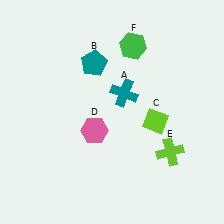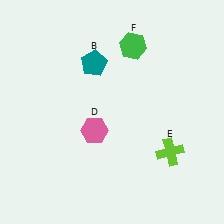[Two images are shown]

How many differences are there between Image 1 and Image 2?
There are 2 differences between the two images.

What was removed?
The teal cross (A), the lime diamond (C) were removed in Image 2.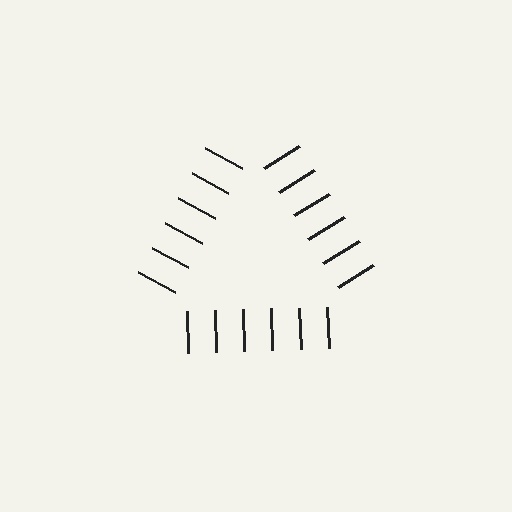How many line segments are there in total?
18 — 6 along each of the 3 edges.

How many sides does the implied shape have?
3 sides — the line-ends trace a triangle.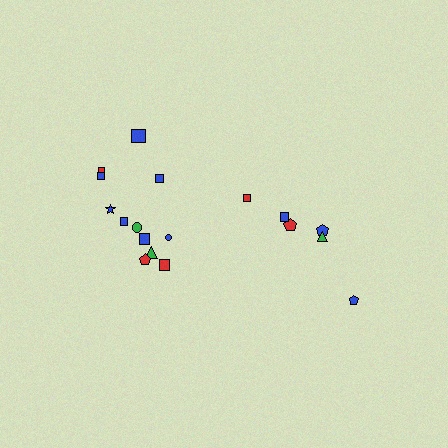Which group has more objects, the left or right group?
The left group.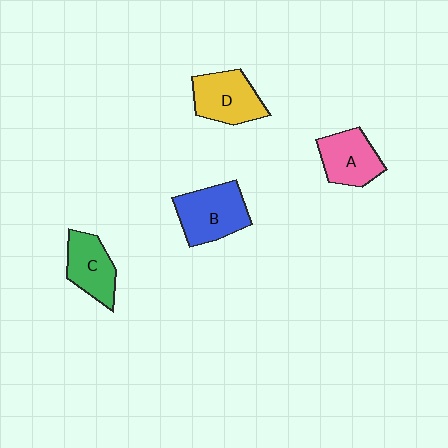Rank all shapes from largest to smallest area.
From largest to smallest: B (blue), D (yellow), A (pink), C (green).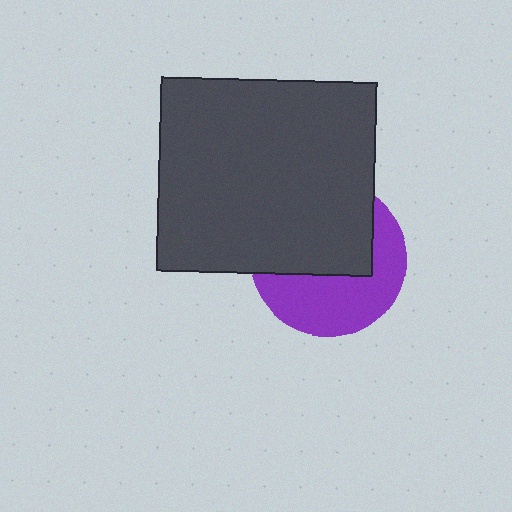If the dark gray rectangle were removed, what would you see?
You would see the complete purple circle.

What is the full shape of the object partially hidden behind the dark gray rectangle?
The partially hidden object is a purple circle.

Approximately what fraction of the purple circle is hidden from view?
Roughly 53% of the purple circle is hidden behind the dark gray rectangle.